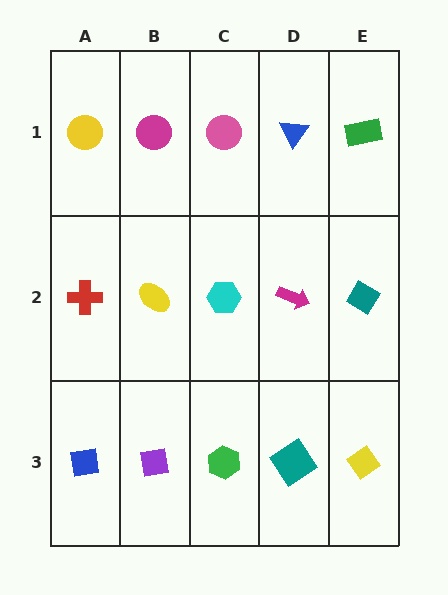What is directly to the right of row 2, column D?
A teal diamond.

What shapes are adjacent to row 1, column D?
A magenta arrow (row 2, column D), a pink circle (row 1, column C), a green rectangle (row 1, column E).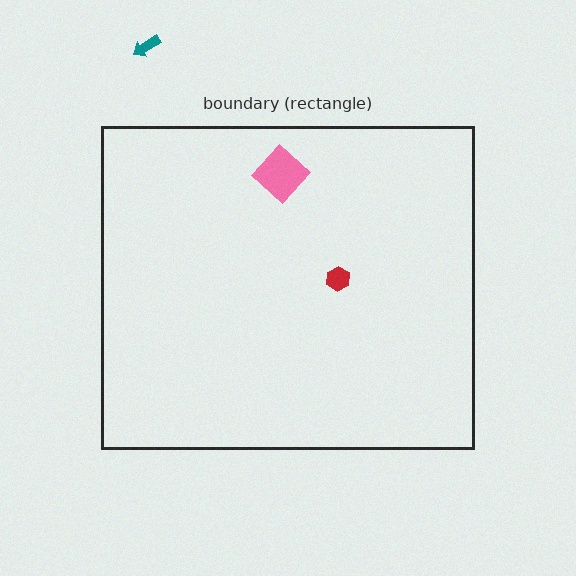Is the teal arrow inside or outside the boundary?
Outside.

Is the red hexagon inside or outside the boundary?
Inside.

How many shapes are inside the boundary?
2 inside, 1 outside.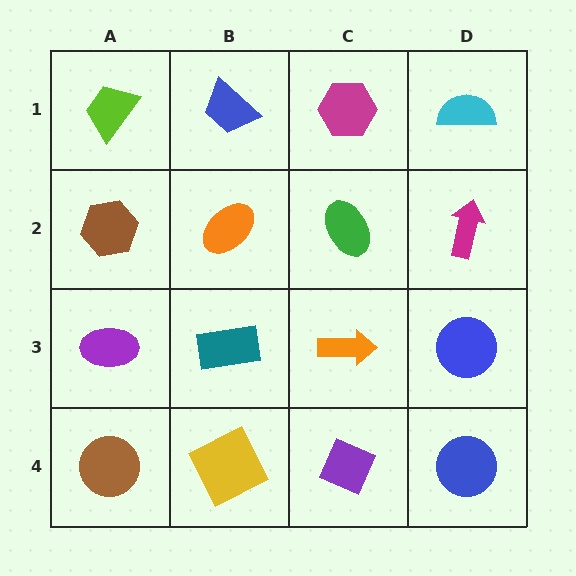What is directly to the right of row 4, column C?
A blue circle.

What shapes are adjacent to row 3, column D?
A magenta arrow (row 2, column D), a blue circle (row 4, column D), an orange arrow (row 3, column C).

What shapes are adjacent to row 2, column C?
A magenta hexagon (row 1, column C), an orange arrow (row 3, column C), an orange ellipse (row 2, column B), a magenta arrow (row 2, column D).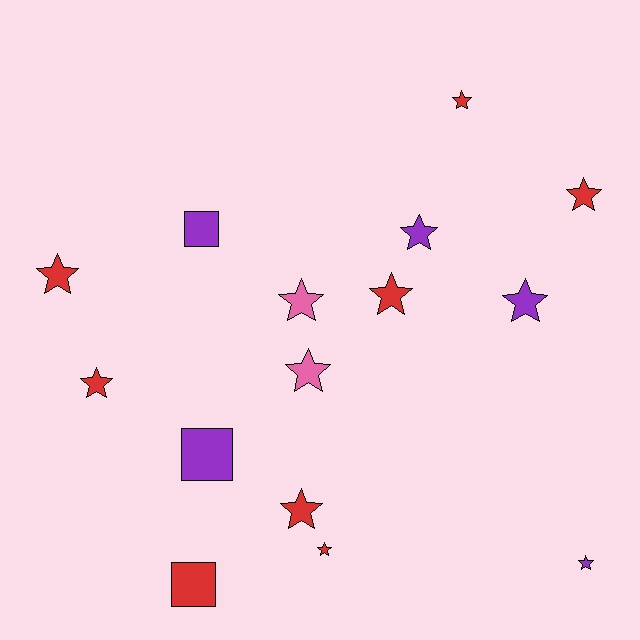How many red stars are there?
There are 7 red stars.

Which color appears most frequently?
Red, with 8 objects.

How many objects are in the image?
There are 15 objects.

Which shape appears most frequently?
Star, with 12 objects.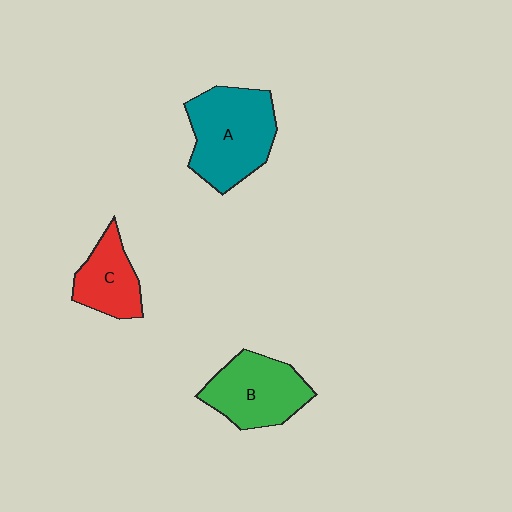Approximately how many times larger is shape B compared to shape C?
Approximately 1.4 times.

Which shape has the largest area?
Shape A (teal).